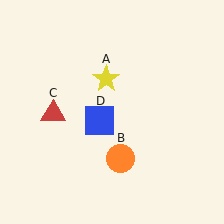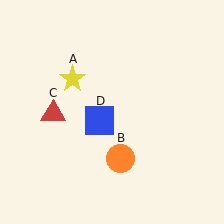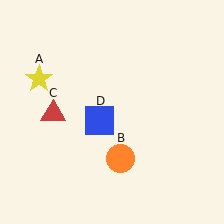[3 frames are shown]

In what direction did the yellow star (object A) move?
The yellow star (object A) moved left.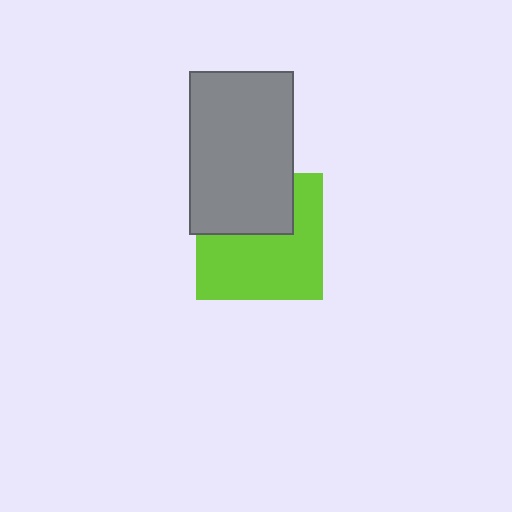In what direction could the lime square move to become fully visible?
The lime square could move down. That would shift it out from behind the gray rectangle entirely.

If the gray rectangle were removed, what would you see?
You would see the complete lime square.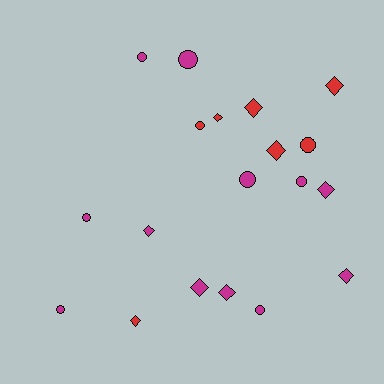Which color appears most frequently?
Magenta, with 12 objects.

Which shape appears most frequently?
Diamond, with 10 objects.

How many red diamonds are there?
There are 5 red diamonds.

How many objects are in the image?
There are 19 objects.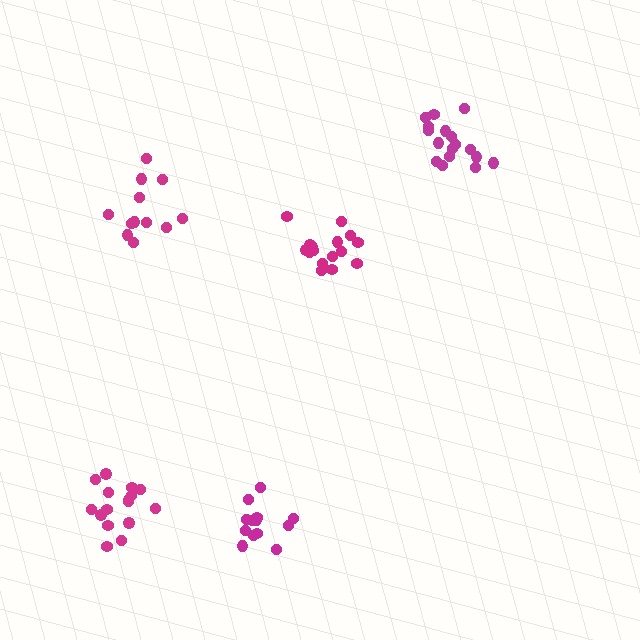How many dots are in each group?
Group 1: 13 dots, Group 2: 17 dots, Group 3: 16 dots, Group 4: 16 dots, Group 5: 12 dots (74 total).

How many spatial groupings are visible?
There are 5 spatial groupings.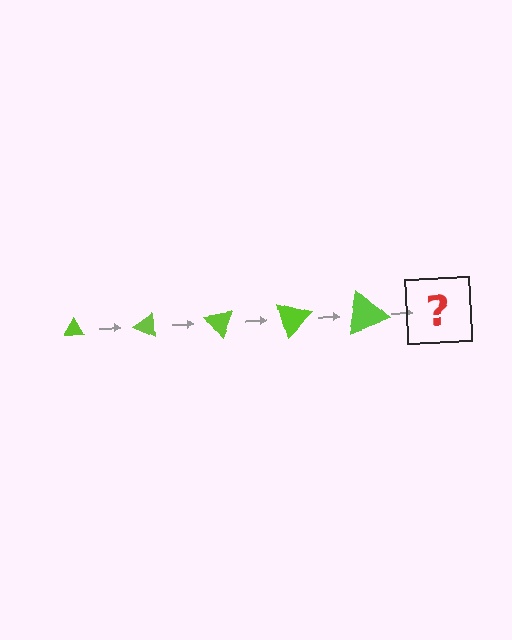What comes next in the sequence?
The next element should be a triangle, larger than the previous one and rotated 125 degrees from the start.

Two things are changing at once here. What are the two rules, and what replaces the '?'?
The two rules are that the triangle grows larger each step and it rotates 25 degrees each step. The '?' should be a triangle, larger than the previous one and rotated 125 degrees from the start.